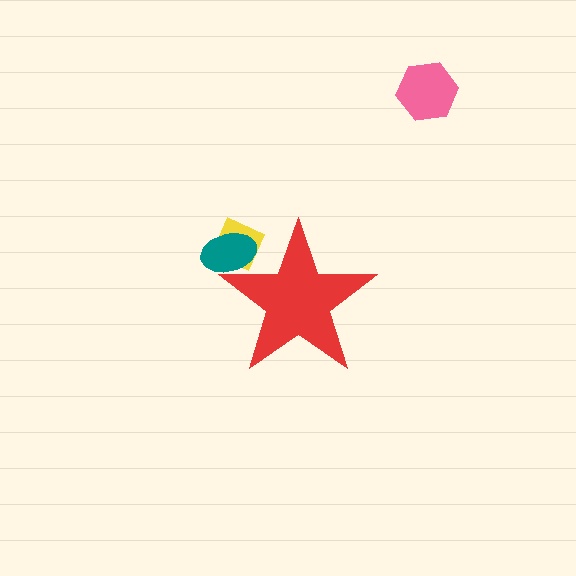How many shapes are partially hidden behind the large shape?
2 shapes are partially hidden.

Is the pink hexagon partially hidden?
No, the pink hexagon is fully visible.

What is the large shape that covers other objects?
A red star.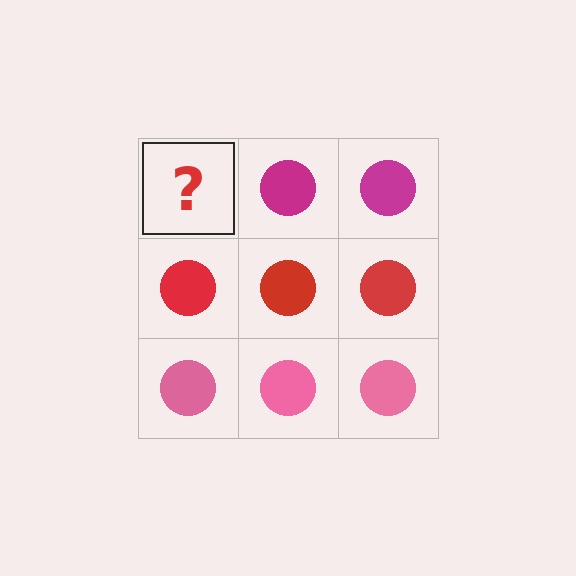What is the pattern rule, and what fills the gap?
The rule is that each row has a consistent color. The gap should be filled with a magenta circle.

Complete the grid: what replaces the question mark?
The question mark should be replaced with a magenta circle.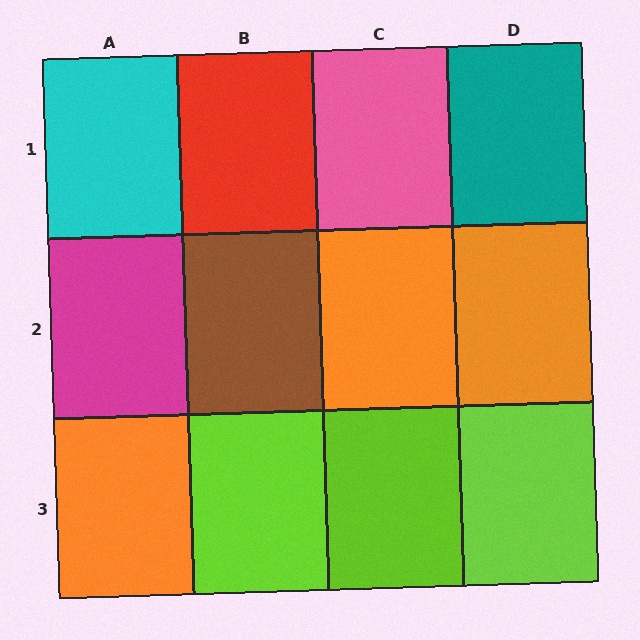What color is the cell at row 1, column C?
Pink.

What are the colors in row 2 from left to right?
Magenta, brown, orange, orange.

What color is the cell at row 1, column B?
Red.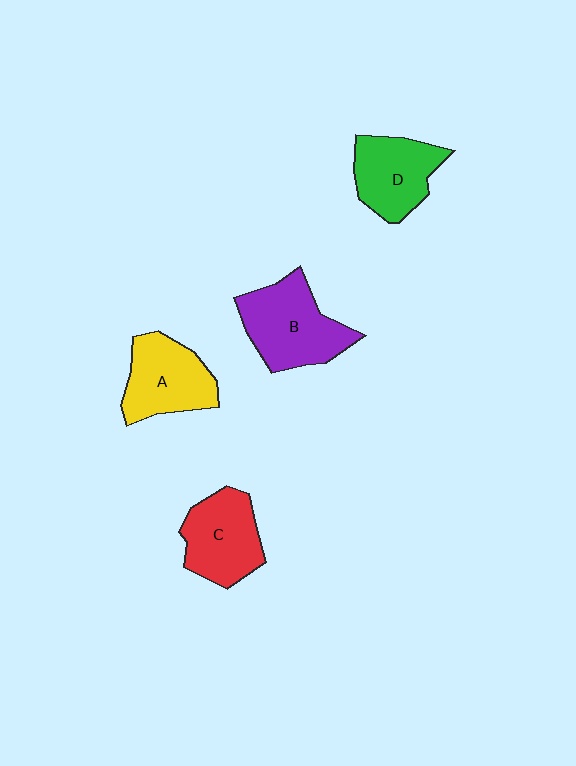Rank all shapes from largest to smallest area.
From largest to smallest: B (purple), A (yellow), C (red), D (green).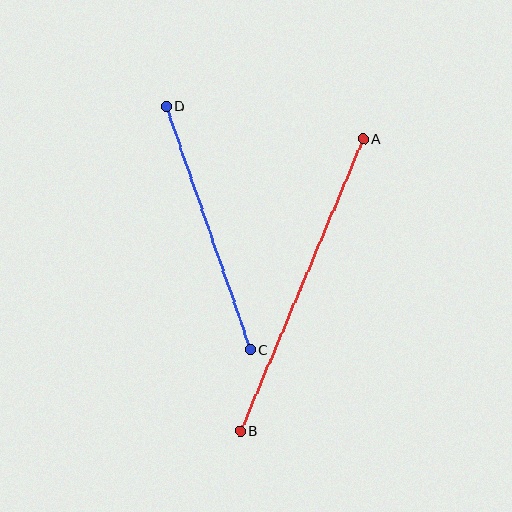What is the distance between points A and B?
The distance is approximately 317 pixels.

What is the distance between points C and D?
The distance is approximately 257 pixels.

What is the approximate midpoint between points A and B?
The midpoint is at approximately (302, 285) pixels.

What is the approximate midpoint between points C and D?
The midpoint is at approximately (208, 228) pixels.